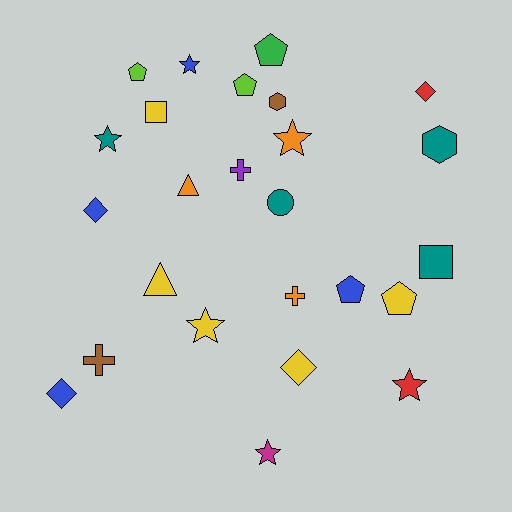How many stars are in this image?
There are 6 stars.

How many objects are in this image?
There are 25 objects.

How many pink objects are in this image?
There are no pink objects.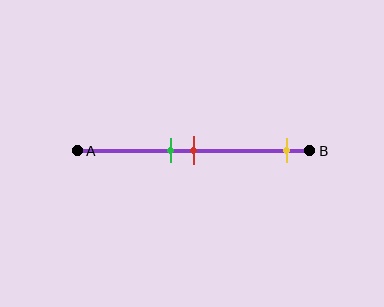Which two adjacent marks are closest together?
The green and red marks are the closest adjacent pair.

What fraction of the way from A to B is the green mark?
The green mark is approximately 40% (0.4) of the way from A to B.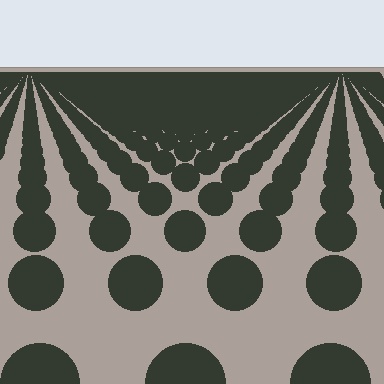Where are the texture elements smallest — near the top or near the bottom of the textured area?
Near the top.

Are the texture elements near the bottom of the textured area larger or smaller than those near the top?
Larger. Near the bottom, elements are closer to the viewer and appear at a bigger on-screen size.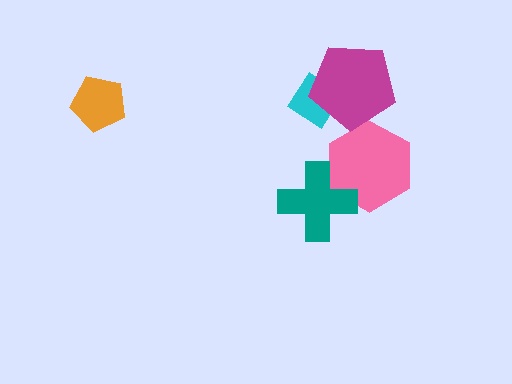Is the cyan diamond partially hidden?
Yes, it is partially covered by another shape.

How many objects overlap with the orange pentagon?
0 objects overlap with the orange pentagon.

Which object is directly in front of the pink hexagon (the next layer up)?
The magenta pentagon is directly in front of the pink hexagon.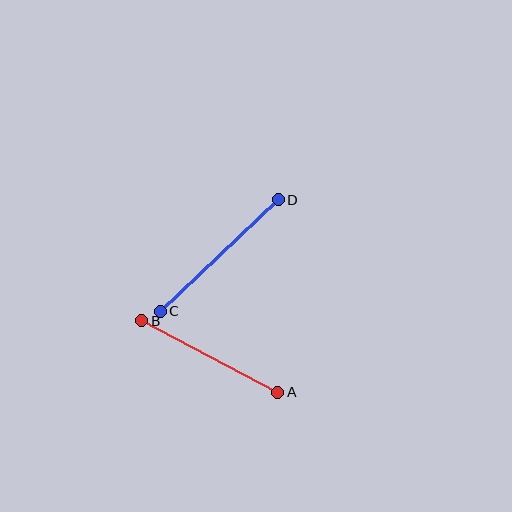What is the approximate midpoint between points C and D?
The midpoint is at approximately (219, 256) pixels.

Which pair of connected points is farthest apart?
Points C and D are farthest apart.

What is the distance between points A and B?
The distance is approximately 154 pixels.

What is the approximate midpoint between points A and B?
The midpoint is at approximately (210, 357) pixels.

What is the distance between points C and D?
The distance is approximately 163 pixels.